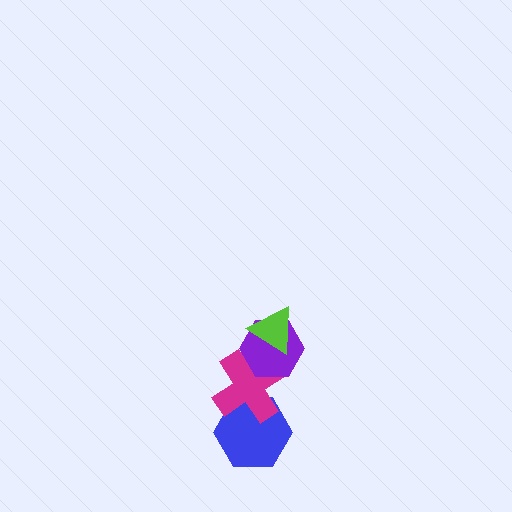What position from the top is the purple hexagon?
The purple hexagon is 2nd from the top.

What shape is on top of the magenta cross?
The purple hexagon is on top of the magenta cross.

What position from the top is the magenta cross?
The magenta cross is 3rd from the top.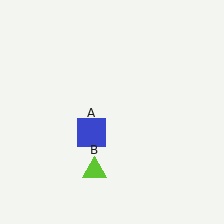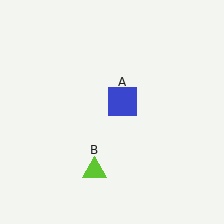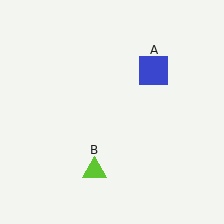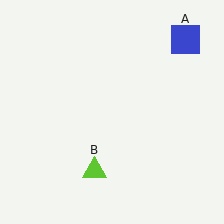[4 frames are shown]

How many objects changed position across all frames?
1 object changed position: blue square (object A).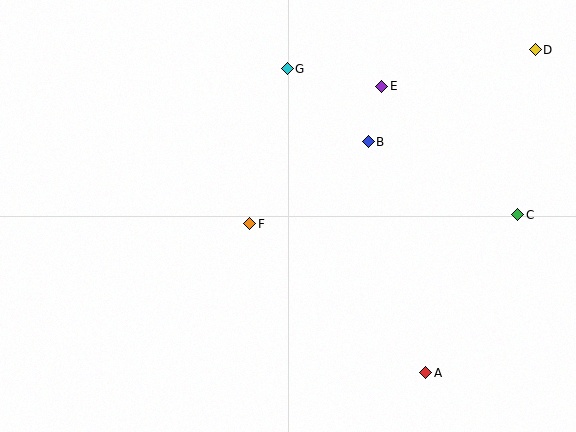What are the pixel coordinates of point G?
Point G is at (287, 69).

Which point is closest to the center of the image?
Point F at (250, 224) is closest to the center.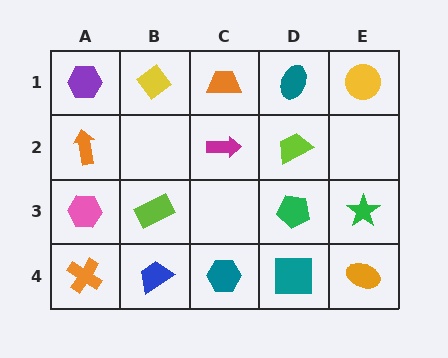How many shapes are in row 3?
4 shapes.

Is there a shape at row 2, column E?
No, that cell is empty.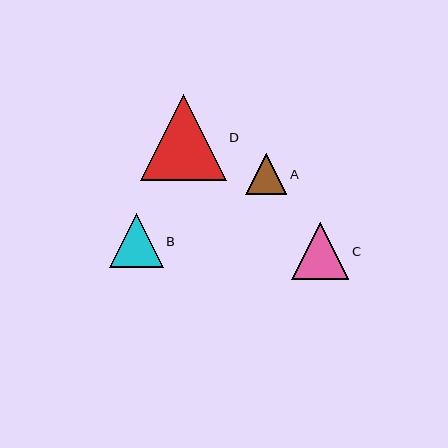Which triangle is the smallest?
Triangle A is the smallest with a size of approximately 41 pixels.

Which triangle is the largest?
Triangle D is the largest with a size of approximately 86 pixels.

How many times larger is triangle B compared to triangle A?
Triangle B is approximately 1.3 times the size of triangle A.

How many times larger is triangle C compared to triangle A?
Triangle C is approximately 1.4 times the size of triangle A.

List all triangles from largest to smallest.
From largest to smallest: D, C, B, A.